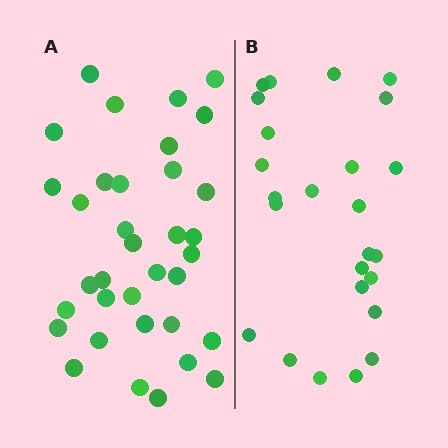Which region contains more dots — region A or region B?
Region A (the left region) has more dots.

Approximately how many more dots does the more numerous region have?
Region A has roughly 10 or so more dots than region B.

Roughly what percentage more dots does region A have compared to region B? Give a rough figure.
About 40% more.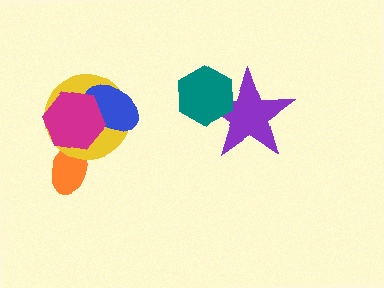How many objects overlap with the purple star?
1 object overlaps with the purple star.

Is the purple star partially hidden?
Yes, it is partially covered by another shape.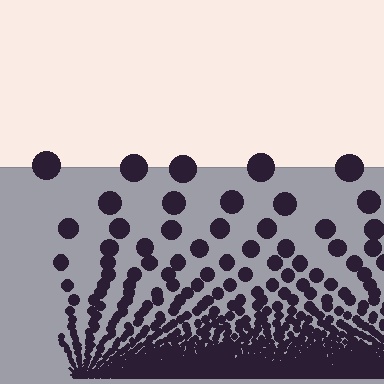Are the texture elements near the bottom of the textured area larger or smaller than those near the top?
Smaller. The gradient is inverted — elements near the bottom are smaller and denser.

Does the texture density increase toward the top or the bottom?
Density increases toward the bottom.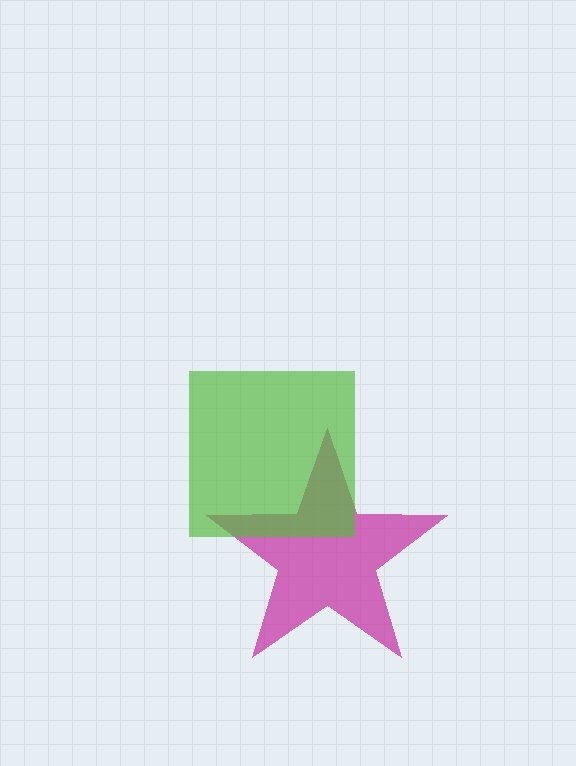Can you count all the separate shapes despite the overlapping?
Yes, there are 2 separate shapes.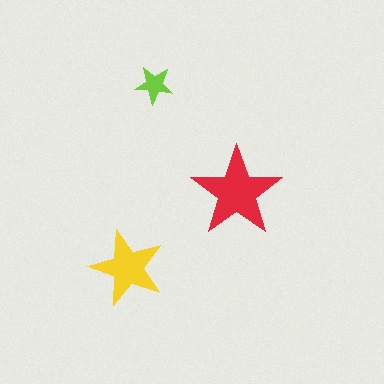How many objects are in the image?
There are 3 objects in the image.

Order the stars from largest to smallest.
the red one, the yellow one, the lime one.